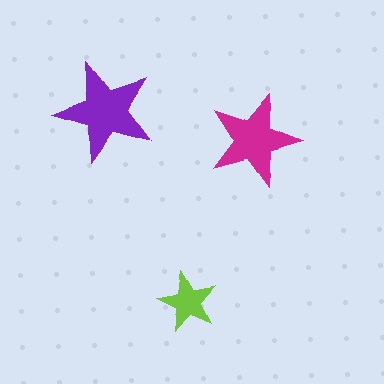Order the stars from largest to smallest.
the purple one, the magenta one, the lime one.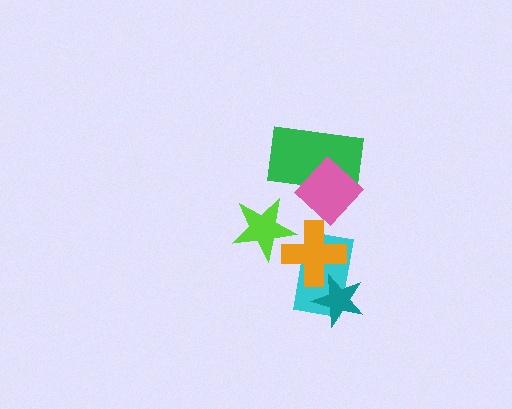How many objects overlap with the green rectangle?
1 object overlaps with the green rectangle.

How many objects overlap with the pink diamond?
1 object overlaps with the pink diamond.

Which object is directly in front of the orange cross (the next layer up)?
The teal star is directly in front of the orange cross.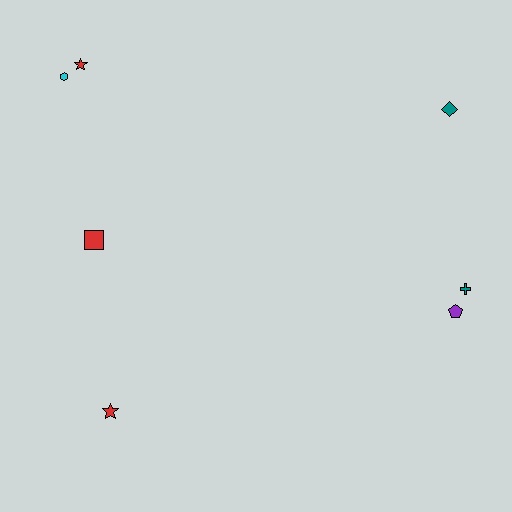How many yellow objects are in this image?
There are no yellow objects.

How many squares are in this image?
There is 1 square.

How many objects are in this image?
There are 7 objects.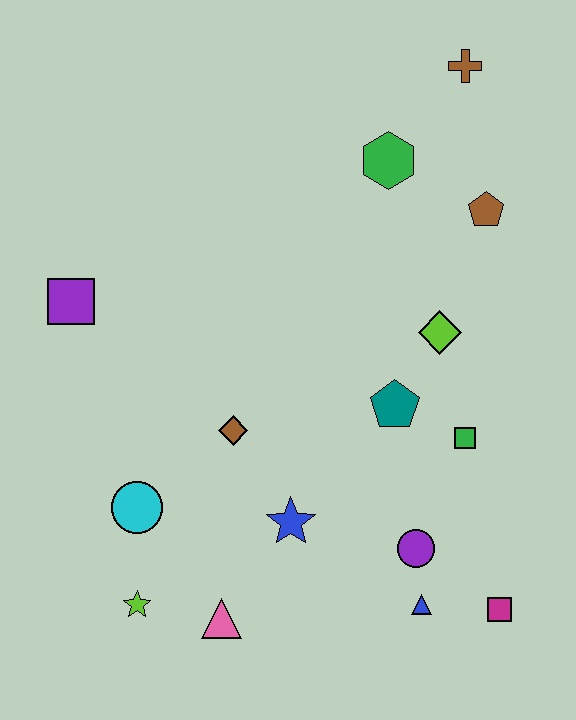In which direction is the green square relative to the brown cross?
The green square is below the brown cross.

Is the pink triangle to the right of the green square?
No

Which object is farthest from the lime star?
The brown cross is farthest from the lime star.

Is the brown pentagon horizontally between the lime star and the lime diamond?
No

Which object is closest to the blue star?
The brown diamond is closest to the blue star.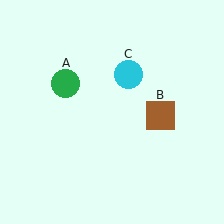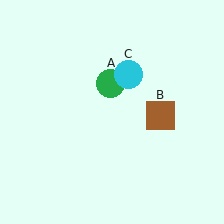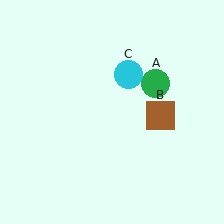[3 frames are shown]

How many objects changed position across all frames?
1 object changed position: green circle (object A).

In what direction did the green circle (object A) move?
The green circle (object A) moved right.